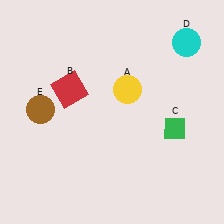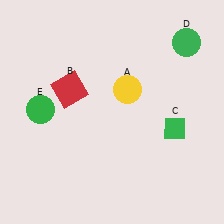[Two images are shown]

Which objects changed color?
D changed from cyan to green. E changed from brown to green.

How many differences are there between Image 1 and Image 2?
There are 2 differences between the two images.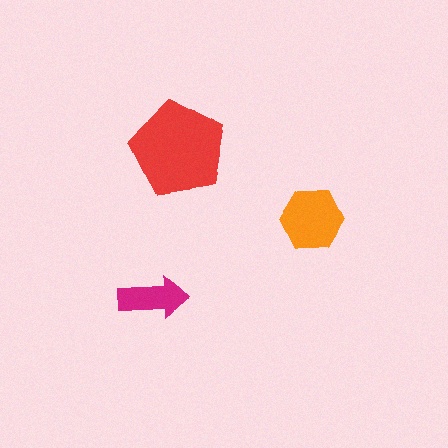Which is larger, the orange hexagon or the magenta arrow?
The orange hexagon.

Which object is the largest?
The red pentagon.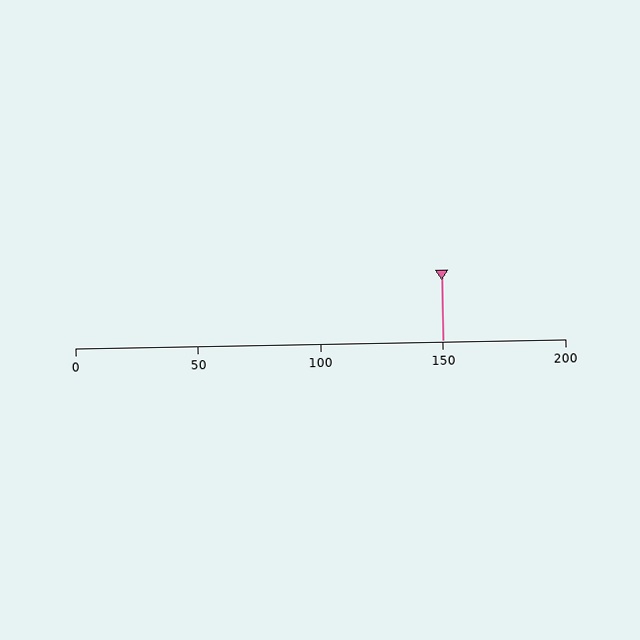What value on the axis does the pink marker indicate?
The marker indicates approximately 150.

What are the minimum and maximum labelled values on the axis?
The axis runs from 0 to 200.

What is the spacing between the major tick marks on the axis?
The major ticks are spaced 50 apart.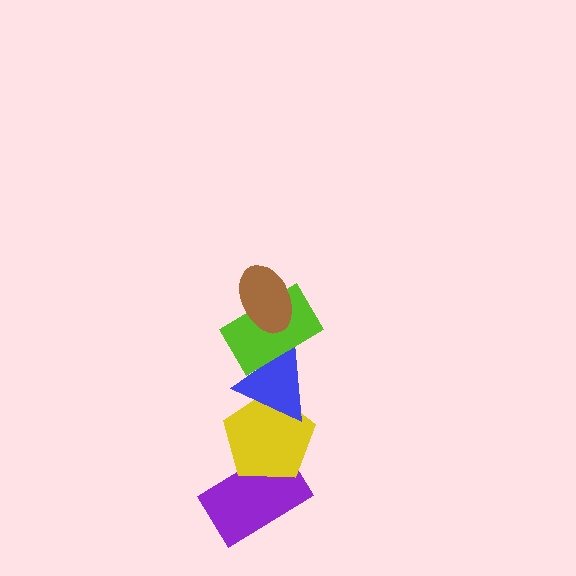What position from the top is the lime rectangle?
The lime rectangle is 2nd from the top.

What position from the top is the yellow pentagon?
The yellow pentagon is 4th from the top.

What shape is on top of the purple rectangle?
The yellow pentagon is on top of the purple rectangle.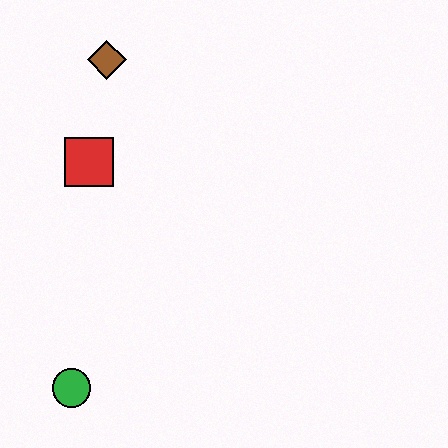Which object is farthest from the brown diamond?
The green circle is farthest from the brown diamond.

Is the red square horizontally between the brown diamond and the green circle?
Yes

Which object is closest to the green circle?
The red square is closest to the green circle.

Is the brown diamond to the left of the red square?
No